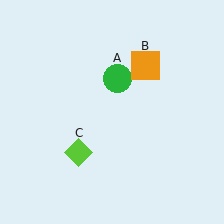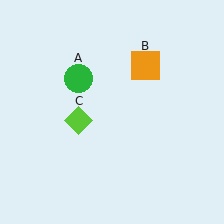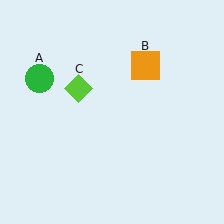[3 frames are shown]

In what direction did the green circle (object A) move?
The green circle (object A) moved left.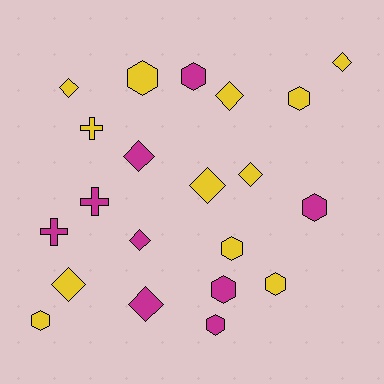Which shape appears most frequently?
Diamond, with 9 objects.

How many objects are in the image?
There are 21 objects.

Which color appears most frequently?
Yellow, with 12 objects.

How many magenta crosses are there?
There are 2 magenta crosses.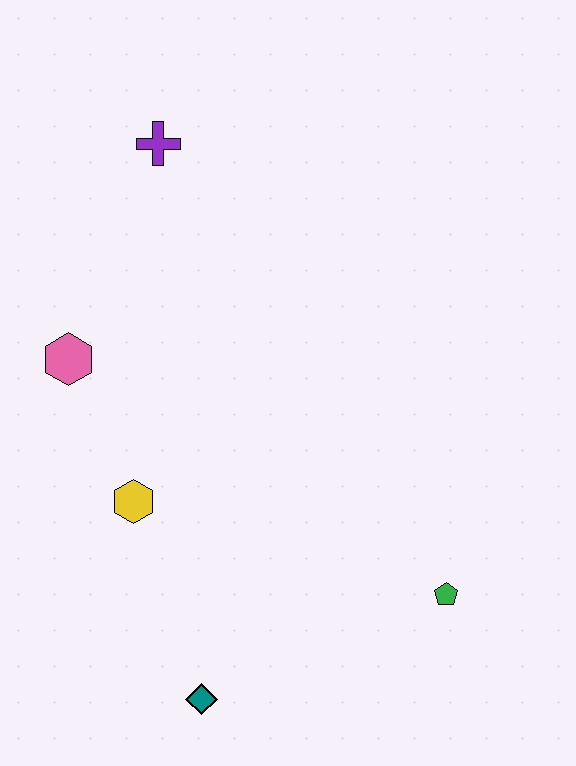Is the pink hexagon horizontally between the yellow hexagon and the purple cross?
No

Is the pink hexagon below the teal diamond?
No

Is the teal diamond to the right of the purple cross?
Yes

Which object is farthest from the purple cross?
The teal diamond is farthest from the purple cross.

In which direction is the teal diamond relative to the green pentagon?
The teal diamond is to the left of the green pentagon.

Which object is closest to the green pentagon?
The teal diamond is closest to the green pentagon.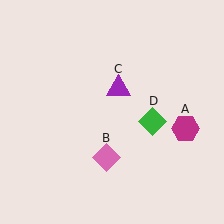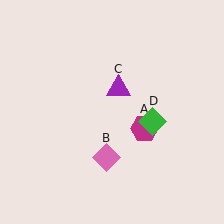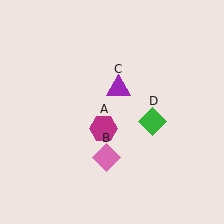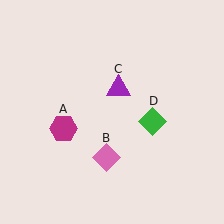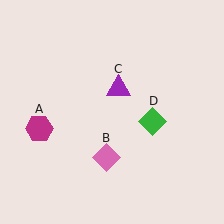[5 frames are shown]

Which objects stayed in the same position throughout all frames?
Pink diamond (object B) and purple triangle (object C) and green diamond (object D) remained stationary.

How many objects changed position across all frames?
1 object changed position: magenta hexagon (object A).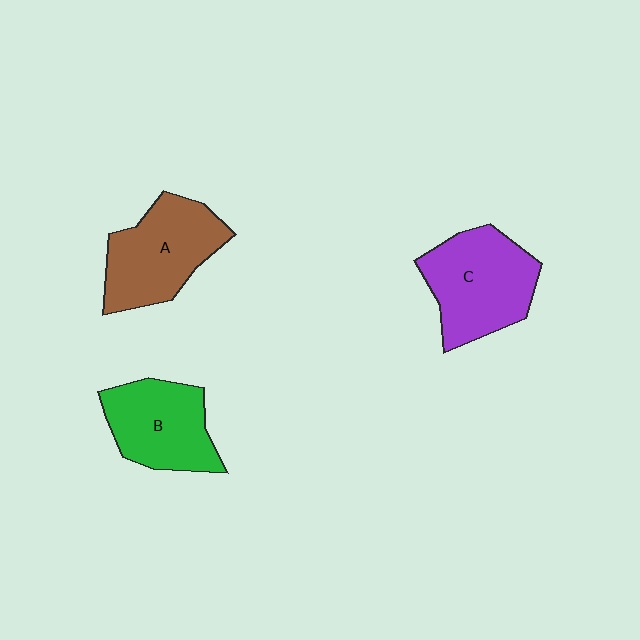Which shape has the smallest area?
Shape B (green).